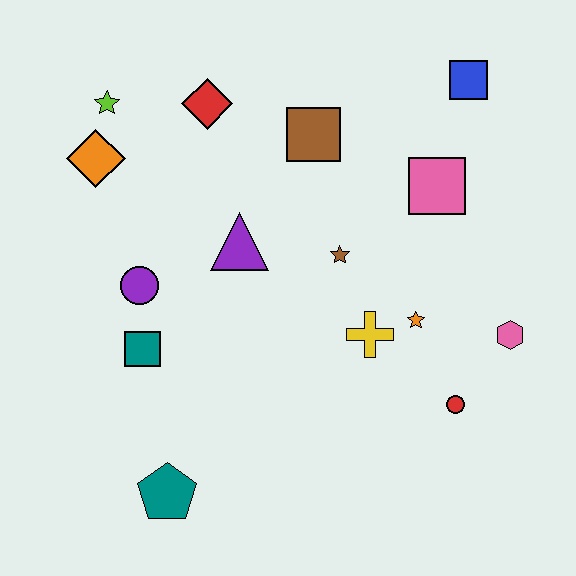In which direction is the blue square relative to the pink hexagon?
The blue square is above the pink hexagon.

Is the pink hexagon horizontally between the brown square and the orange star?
No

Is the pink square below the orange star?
No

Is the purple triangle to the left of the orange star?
Yes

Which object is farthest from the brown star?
The teal pentagon is farthest from the brown star.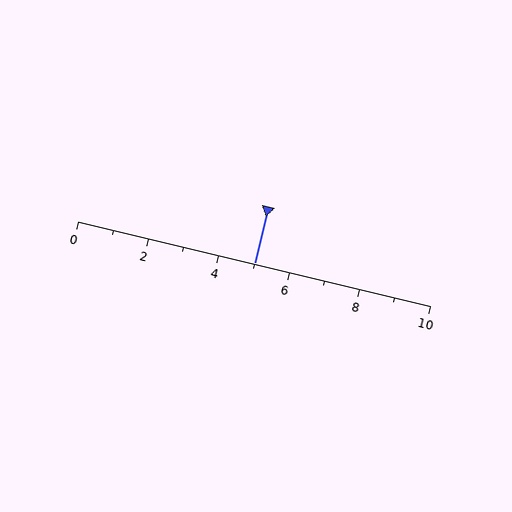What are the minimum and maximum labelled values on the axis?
The axis runs from 0 to 10.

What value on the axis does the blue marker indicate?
The marker indicates approximately 5.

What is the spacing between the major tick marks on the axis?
The major ticks are spaced 2 apart.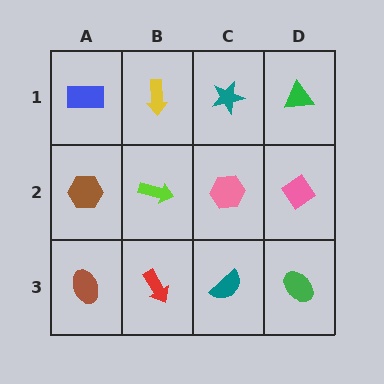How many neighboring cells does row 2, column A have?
3.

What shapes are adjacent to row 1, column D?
A pink diamond (row 2, column D), a teal star (row 1, column C).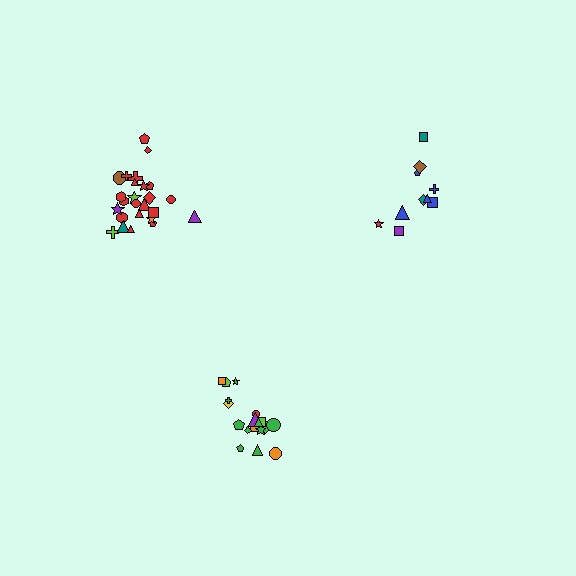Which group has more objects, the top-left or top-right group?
The top-left group.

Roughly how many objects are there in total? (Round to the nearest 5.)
Roughly 55 objects in total.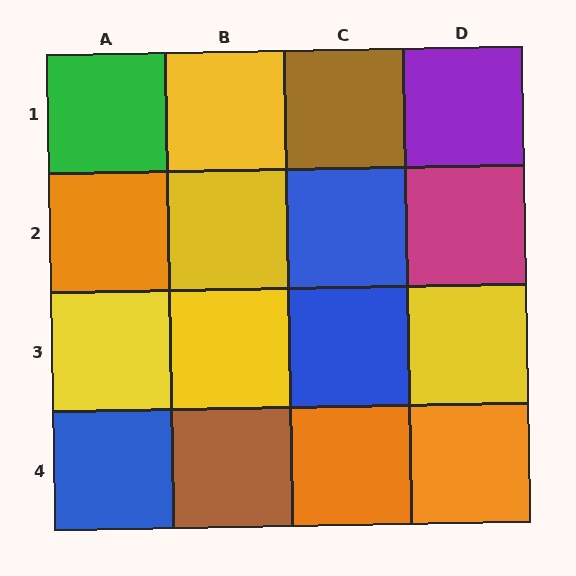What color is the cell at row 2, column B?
Yellow.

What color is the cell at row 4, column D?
Orange.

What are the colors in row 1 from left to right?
Green, yellow, brown, purple.